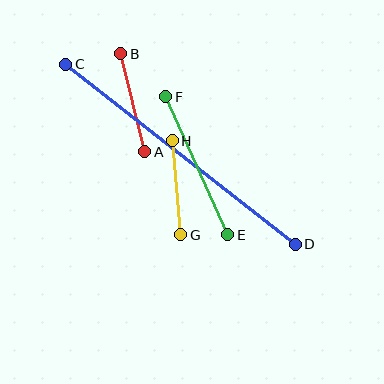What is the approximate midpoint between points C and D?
The midpoint is at approximately (180, 154) pixels.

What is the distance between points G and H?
The distance is approximately 95 pixels.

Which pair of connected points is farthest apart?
Points C and D are farthest apart.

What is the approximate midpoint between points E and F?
The midpoint is at approximately (197, 166) pixels.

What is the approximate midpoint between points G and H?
The midpoint is at approximately (177, 188) pixels.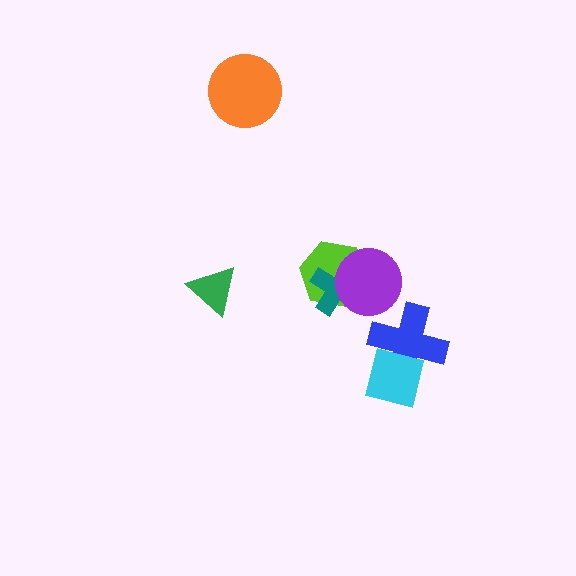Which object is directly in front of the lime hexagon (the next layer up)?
The teal cross is directly in front of the lime hexagon.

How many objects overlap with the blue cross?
1 object overlaps with the blue cross.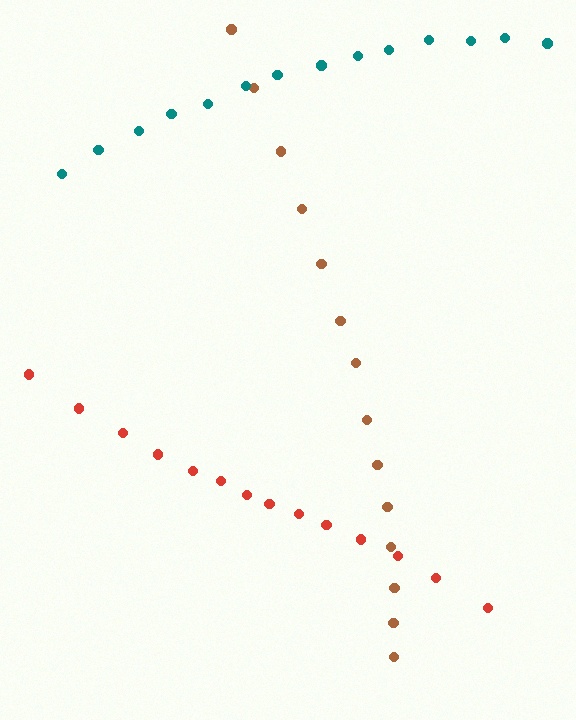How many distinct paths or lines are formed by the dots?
There are 3 distinct paths.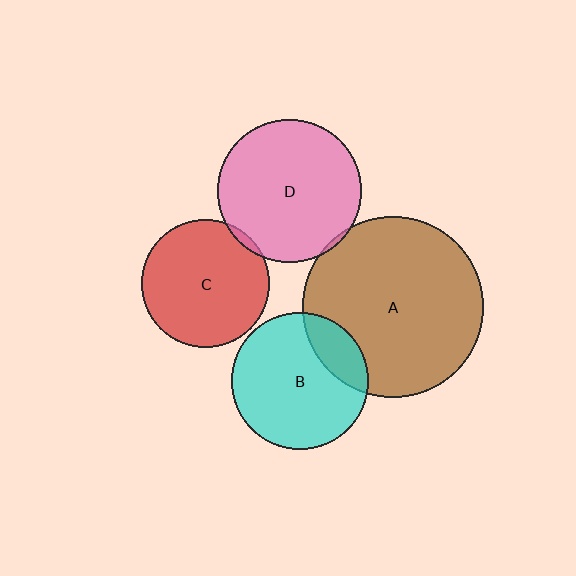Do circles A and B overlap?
Yes.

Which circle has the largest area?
Circle A (brown).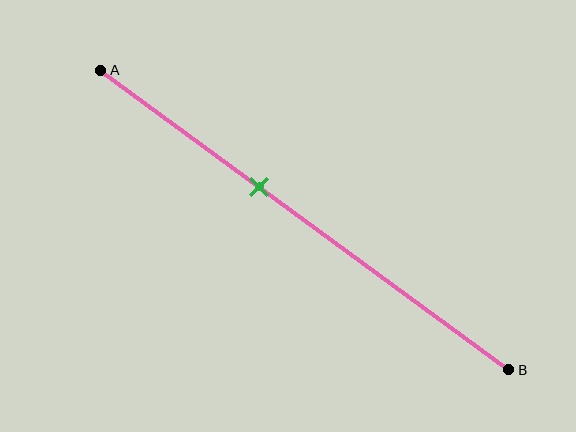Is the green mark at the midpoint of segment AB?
No, the mark is at about 40% from A, not at the 50% midpoint.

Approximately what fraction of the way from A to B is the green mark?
The green mark is approximately 40% of the way from A to B.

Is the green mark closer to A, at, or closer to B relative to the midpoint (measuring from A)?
The green mark is closer to point A than the midpoint of segment AB.